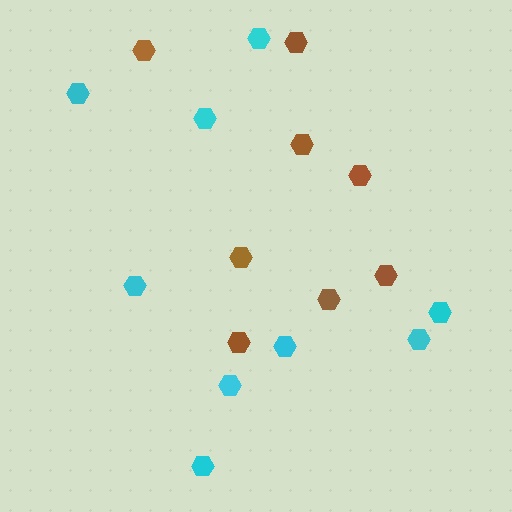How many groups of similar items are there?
There are 2 groups: one group of brown hexagons (8) and one group of cyan hexagons (9).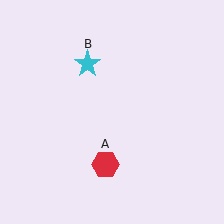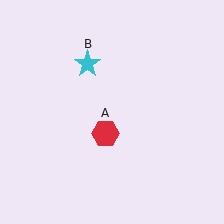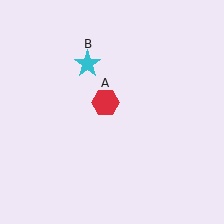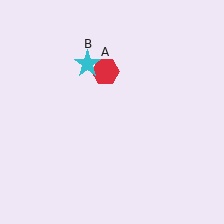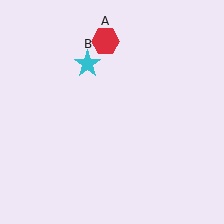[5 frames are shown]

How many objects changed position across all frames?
1 object changed position: red hexagon (object A).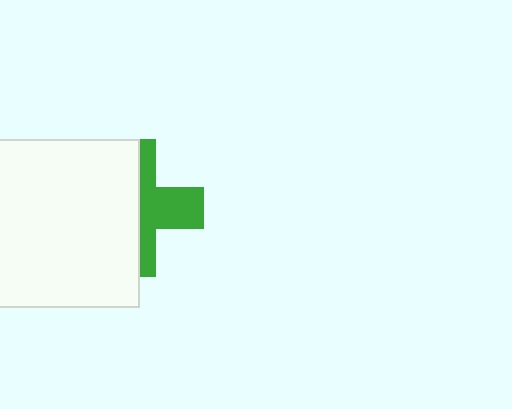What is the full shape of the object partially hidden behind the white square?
The partially hidden object is a green cross.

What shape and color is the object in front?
The object in front is a white square.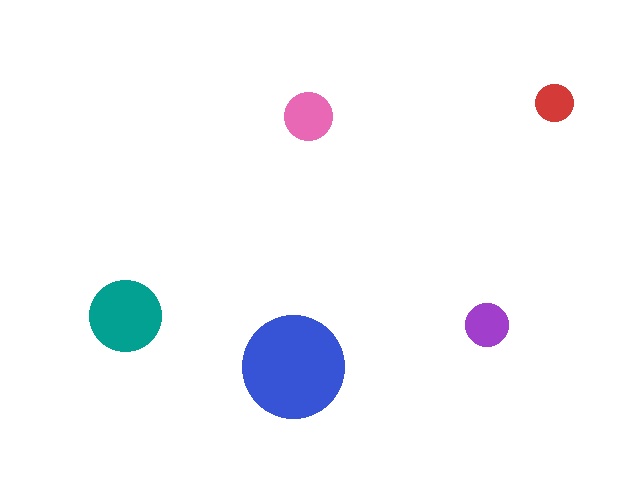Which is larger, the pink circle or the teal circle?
The teal one.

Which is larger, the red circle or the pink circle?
The pink one.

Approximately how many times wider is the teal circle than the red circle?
About 2 times wider.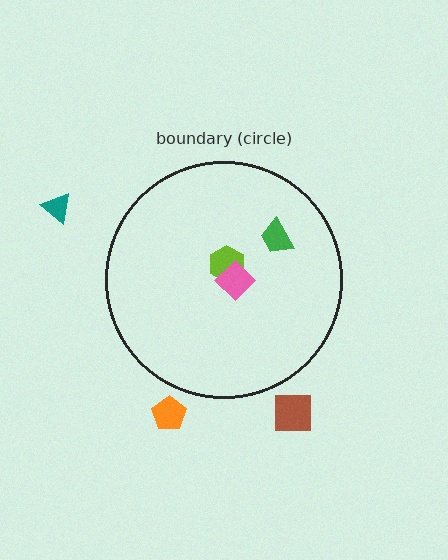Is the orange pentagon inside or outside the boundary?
Outside.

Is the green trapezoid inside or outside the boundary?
Inside.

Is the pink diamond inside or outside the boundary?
Inside.